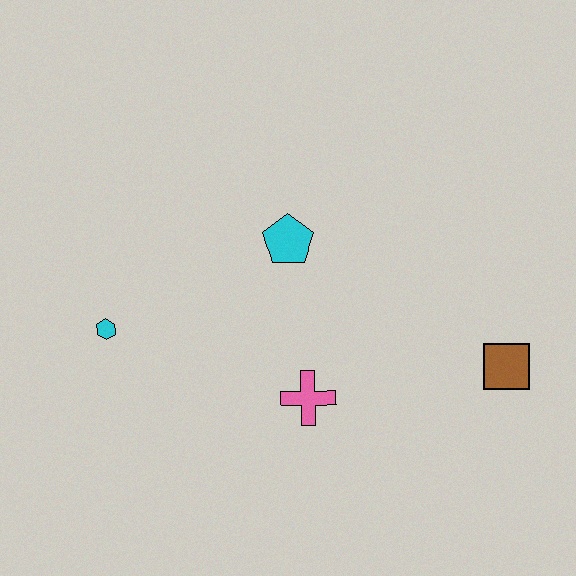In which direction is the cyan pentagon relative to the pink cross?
The cyan pentagon is above the pink cross.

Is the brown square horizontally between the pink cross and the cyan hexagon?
No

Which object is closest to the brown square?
The pink cross is closest to the brown square.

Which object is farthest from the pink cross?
The cyan hexagon is farthest from the pink cross.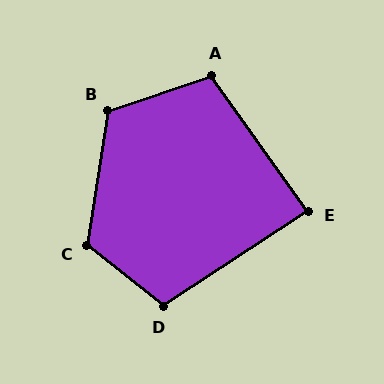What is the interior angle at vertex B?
Approximately 117 degrees (obtuse).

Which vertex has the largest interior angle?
C, at approximately 120 degrees.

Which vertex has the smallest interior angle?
E, at approximately 88 degrees.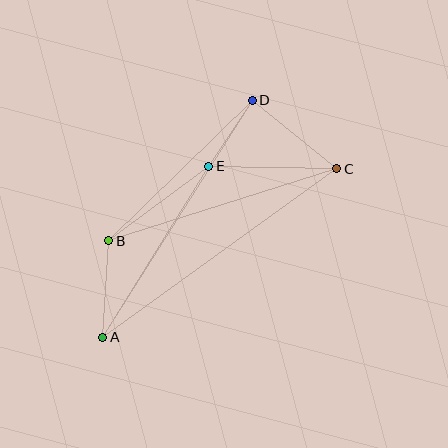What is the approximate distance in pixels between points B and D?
The distance between B and D is approximately 201 pixels.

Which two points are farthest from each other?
Points A and C are farthest from each other.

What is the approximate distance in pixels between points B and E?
The distance between B and E is approximately 125 pixels.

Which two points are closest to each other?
Points D and E are closest to each other.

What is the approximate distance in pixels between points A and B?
The distance between A and B is approximately 96 pixels.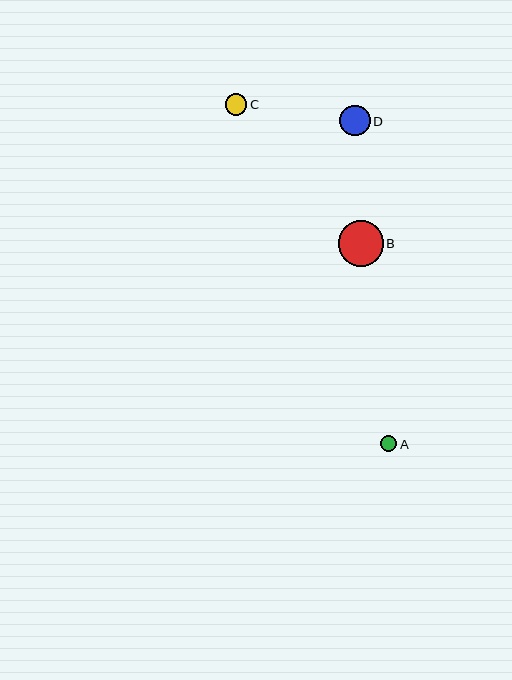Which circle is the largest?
Circle B is the largest with a size of approximately 45 pixels.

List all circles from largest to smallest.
From largest to smallest: B, D, C, A.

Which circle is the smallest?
Circle A is the smallest with a size of approximately 17 pixels.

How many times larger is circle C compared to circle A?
Circle C is approximately 1.3 times the size of circle A.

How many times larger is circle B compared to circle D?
Circle B is approximately 1.5 times the size of circle D.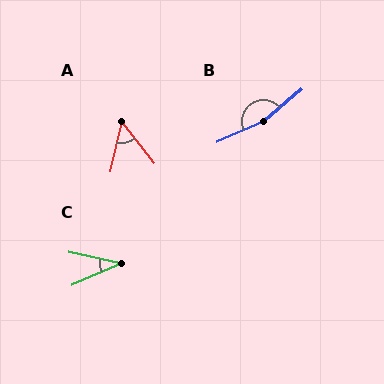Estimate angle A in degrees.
Approximately 50 degrees.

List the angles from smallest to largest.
C (36°), A (50°), B (165°).